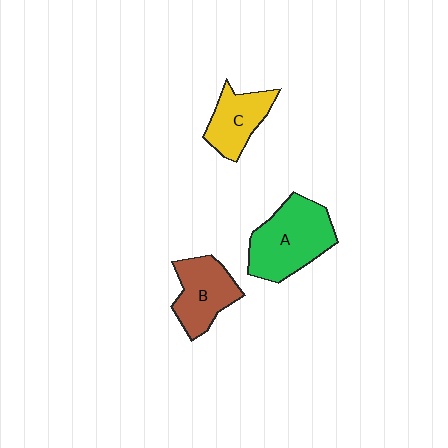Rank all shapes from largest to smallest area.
From largest to smallest: A (green), B (brown), C (yellow).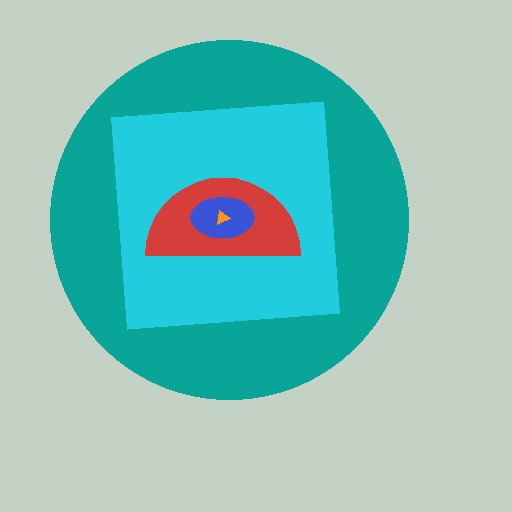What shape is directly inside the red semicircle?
The blue ellipse.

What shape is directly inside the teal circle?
The cyan square.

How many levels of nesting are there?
5.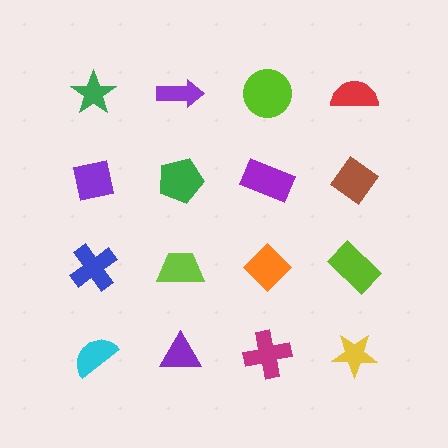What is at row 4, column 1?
A cyan semicircle.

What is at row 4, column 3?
A magenta cross.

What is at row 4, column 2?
A purple triangle.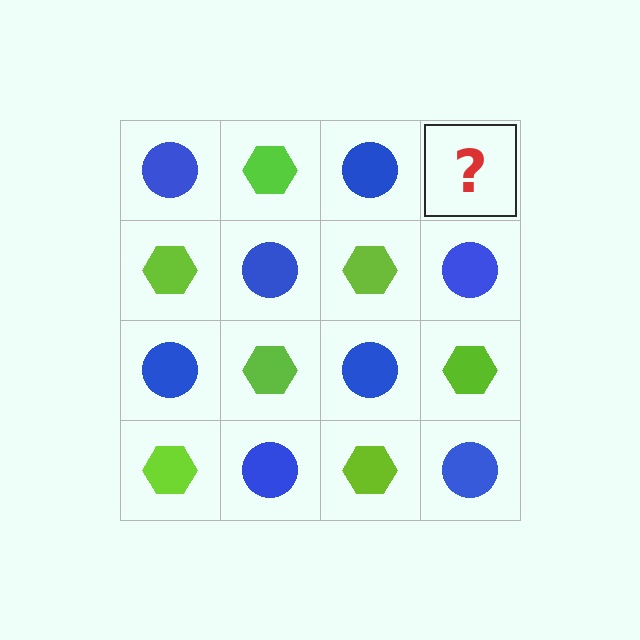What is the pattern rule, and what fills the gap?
The rule is that it alternates blue circle and lime hexagon in a checkerboard pattern. The gap should be filled with a lime hexagon.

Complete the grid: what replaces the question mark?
The question mark should be replaced with a lime hexagon.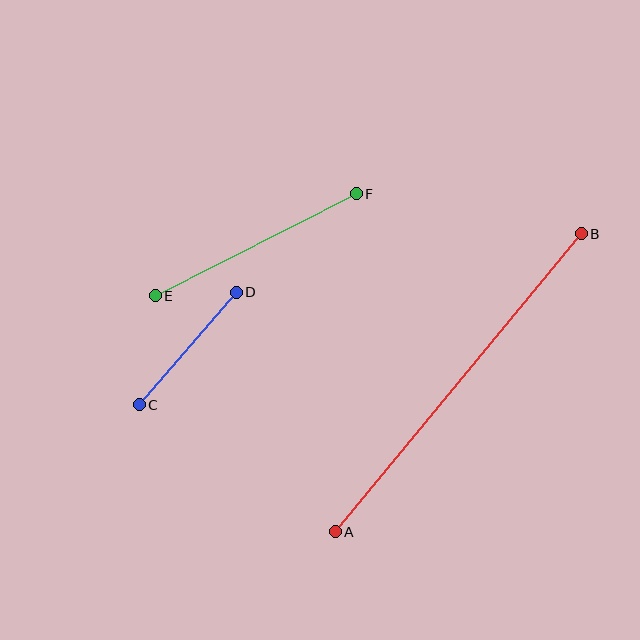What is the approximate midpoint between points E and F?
The midpoint is at approximately (256, 245) pixels.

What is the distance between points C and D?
The distance is approximately 149 pixels.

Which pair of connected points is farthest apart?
Points A and B are farthest apart.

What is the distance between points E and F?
The distance is approximately 225 pixels.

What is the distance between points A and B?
The distance is approximately 386 pixels.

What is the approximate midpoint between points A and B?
The midpoint is at approximately (458, 383) pixels.